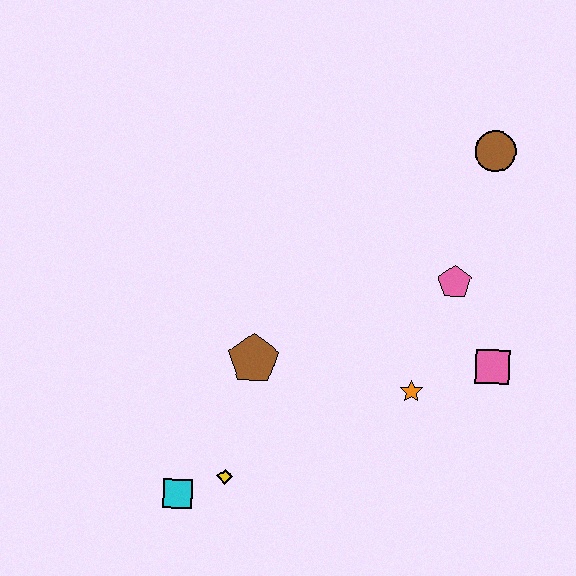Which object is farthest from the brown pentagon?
The brown circle is farthest from the brown pentagon.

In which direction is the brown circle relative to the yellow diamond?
The brown circle is above the yellow diamond.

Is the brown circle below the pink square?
No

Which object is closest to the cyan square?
The yellow diamond is closest to the cyan square.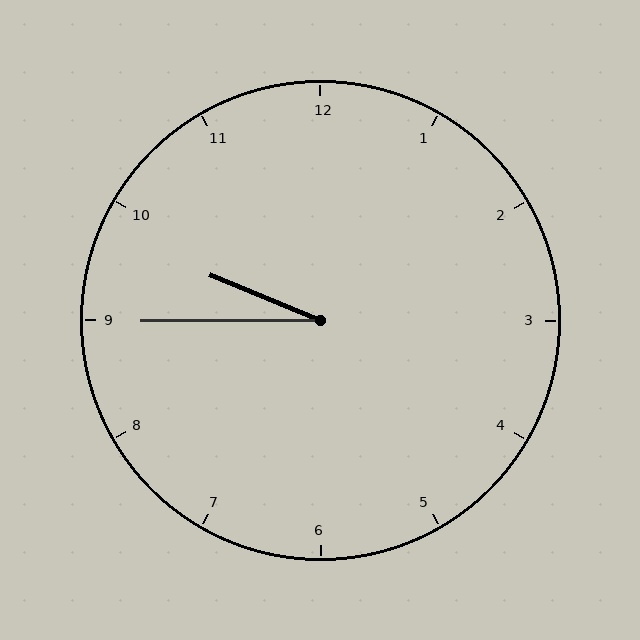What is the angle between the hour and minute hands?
Approximately 22 degrees.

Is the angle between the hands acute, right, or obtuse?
It is acute.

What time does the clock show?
9:45.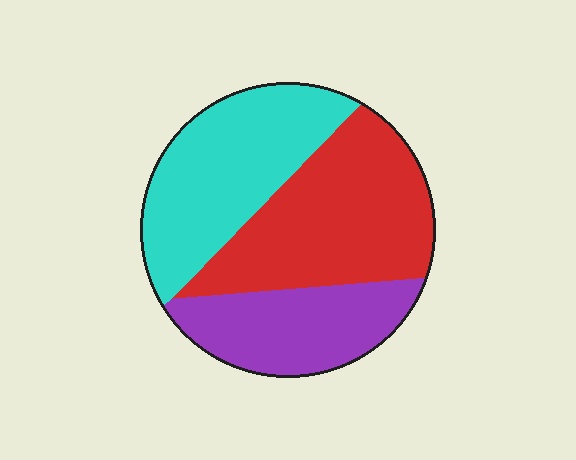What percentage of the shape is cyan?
Cyan takes up between a quarter and a half of the shape.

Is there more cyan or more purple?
Cyan.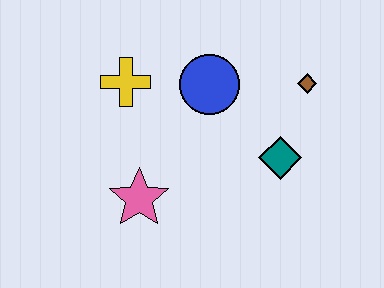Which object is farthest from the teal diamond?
The yellow cross is farthest from the teal diamond.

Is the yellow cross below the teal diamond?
No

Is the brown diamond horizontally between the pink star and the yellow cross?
No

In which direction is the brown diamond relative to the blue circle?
The brown diamond is to the right of the blue circle.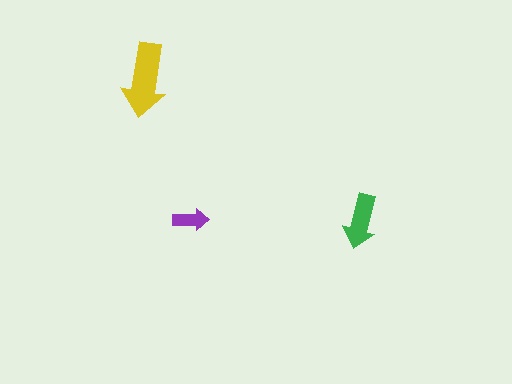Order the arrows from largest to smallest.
the yellow one, the green one, the purple one.